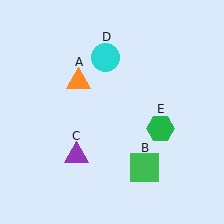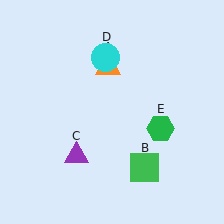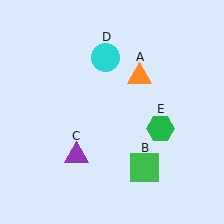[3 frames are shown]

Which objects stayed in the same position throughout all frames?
Green square (object B) and purple triangle (object C) and cyan circle (object D) and green hexagon (object E) remained stationary.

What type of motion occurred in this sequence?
The orange triangle (object A) rotated clockwise around the center of the scene.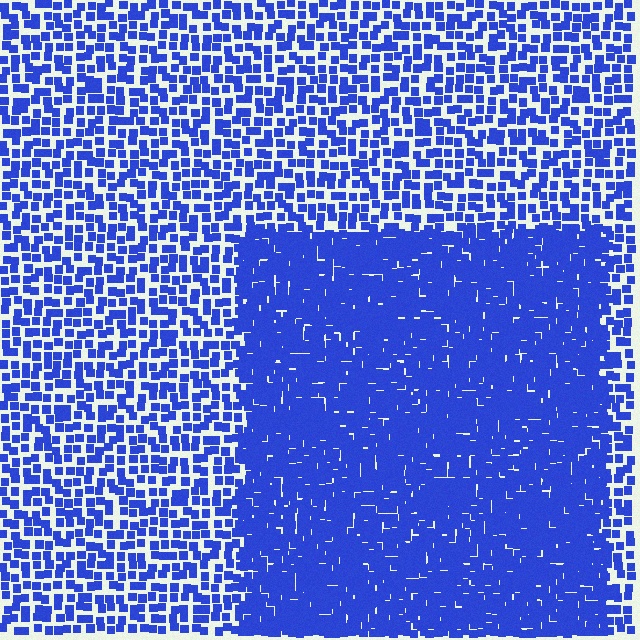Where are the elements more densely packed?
The elements are more densely packed inside the rectangle boundary.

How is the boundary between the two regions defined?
The boundary is defined by a change in element density (approximately 2.1x ratio). All elements are the same color, size, and shape.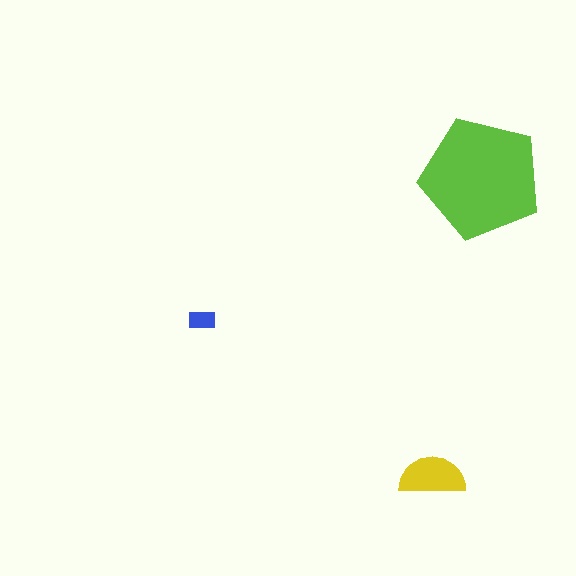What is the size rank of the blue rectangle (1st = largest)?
3rd.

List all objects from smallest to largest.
The blue rectangle, the yellow semicircle, the lime pentagon.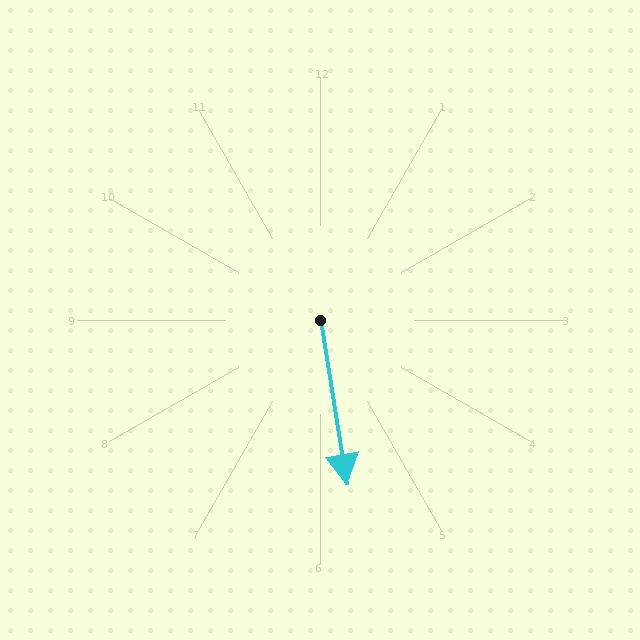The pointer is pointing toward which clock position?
Roughly 6 o'clock.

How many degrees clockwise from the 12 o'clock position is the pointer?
Approximately 171 degrees.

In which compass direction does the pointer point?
South.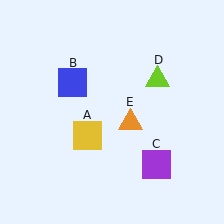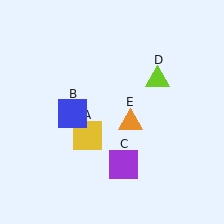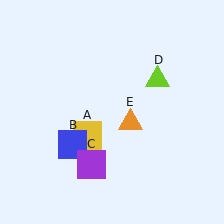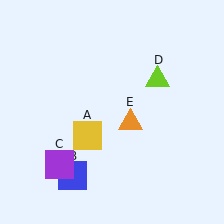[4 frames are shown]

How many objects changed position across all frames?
2 objects changed position: blue square (object B), purple square (object C).